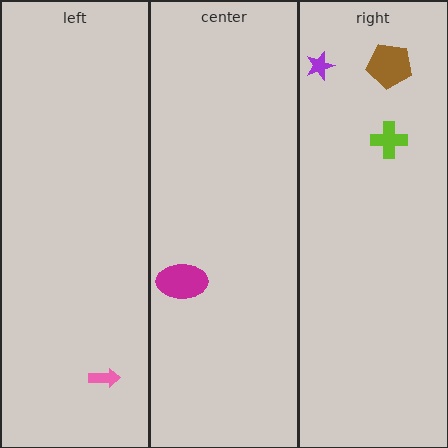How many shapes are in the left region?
1.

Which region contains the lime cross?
The right region.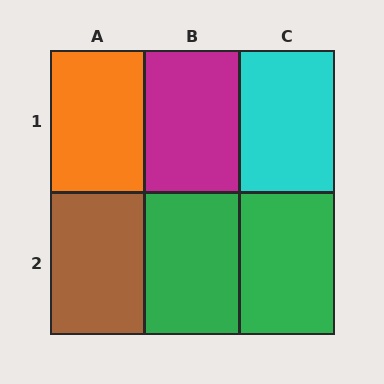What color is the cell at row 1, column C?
Cyan.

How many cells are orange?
1 cell is orange.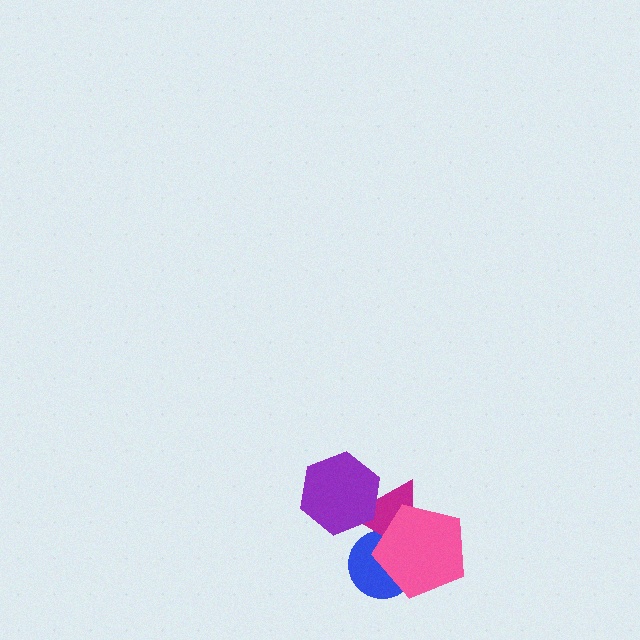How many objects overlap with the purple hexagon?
1 object overlaps with the purple hexagon.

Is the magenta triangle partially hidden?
Yes, it is partially covered by another shape.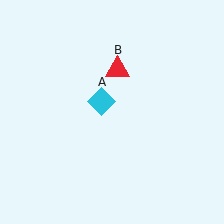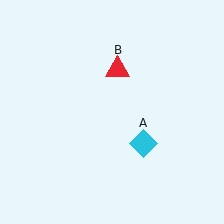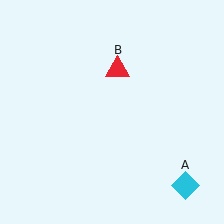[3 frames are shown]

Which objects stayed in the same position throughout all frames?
Red triangle (object B) remained stationary.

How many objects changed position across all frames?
1 object changed position: cyan diamond (object A).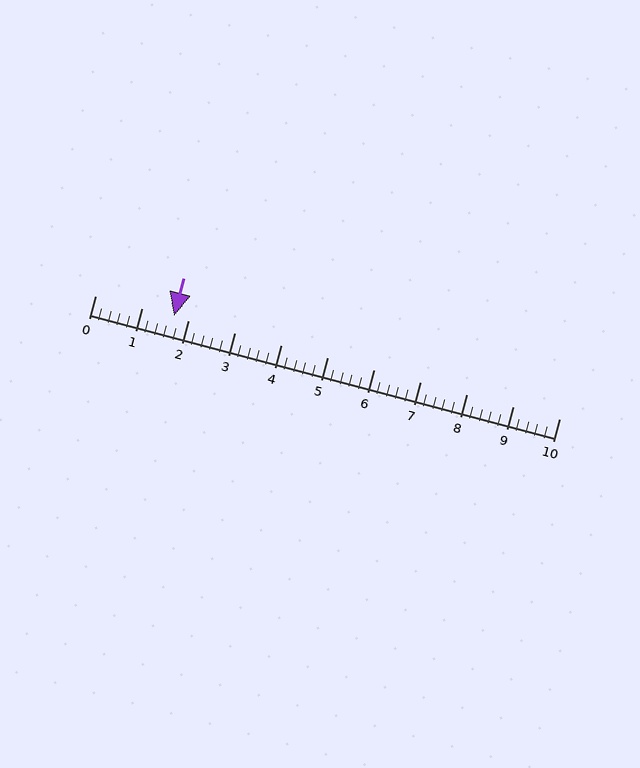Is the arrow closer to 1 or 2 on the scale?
The arrow is closer to 2.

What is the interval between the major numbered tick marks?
The major tick marks are spaced 1 units apart.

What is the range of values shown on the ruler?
The ruler shows values from 0 to 10.